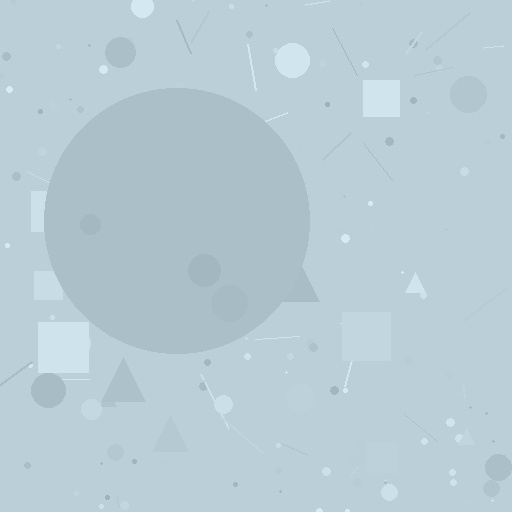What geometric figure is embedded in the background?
A circle is embedded in the background.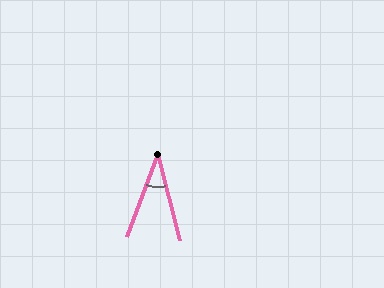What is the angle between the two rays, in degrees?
Approximately 35 degrees.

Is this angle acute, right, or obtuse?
It is acute.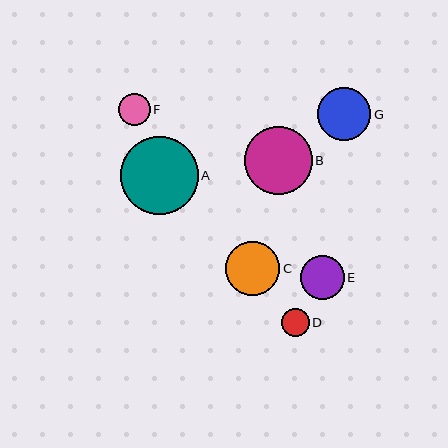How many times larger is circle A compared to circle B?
Circle A is approximately 1.1 times the size of circle B.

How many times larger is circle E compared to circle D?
Circle E is approximately 1.6 times the size of circle D.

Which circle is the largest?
Circle A is the largest with a size of approximately 78 pixels.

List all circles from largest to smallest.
From largest to smallest: A, B, C, G, E, F, D.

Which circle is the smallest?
Circle D is the smallest with a size of approximately 27 pixels.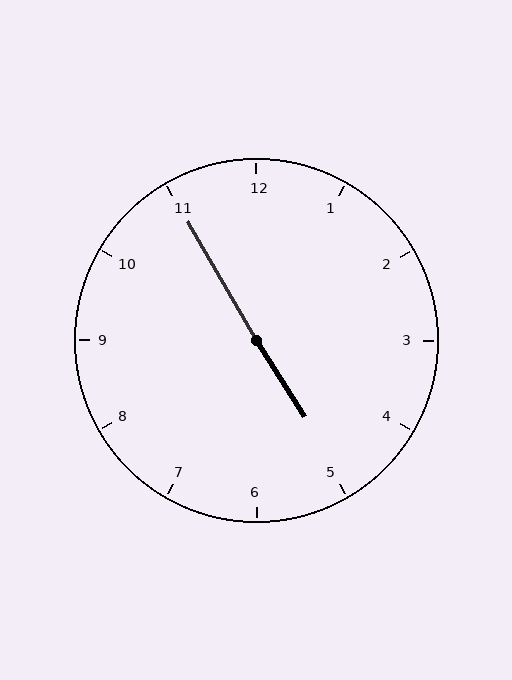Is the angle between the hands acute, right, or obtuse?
It is obtuse.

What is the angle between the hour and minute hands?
Approximately 178 degrees.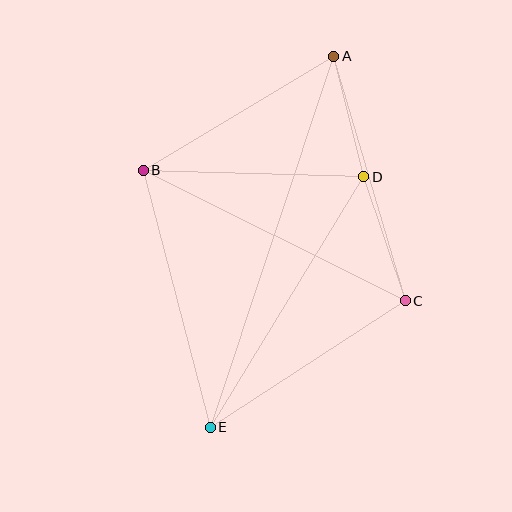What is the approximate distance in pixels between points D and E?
The distance between D and E is approximately 294 pixels.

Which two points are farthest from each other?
Points A and E are farthest from each other.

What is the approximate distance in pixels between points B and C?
The distance between B and C is approximately 292 pixels.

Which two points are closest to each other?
Points A and D are closest to each other.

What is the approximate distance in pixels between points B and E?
The distance between B and E is approximately 266 pixels.